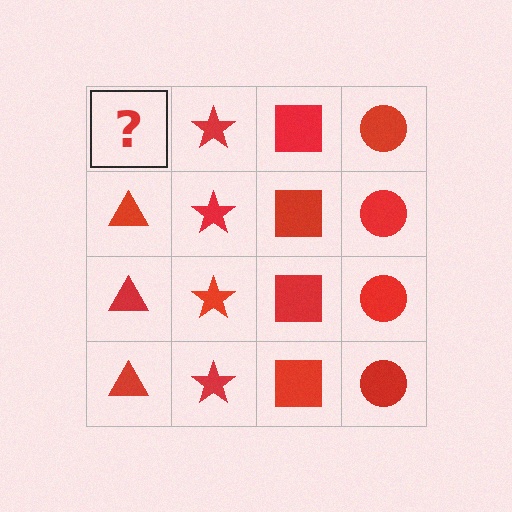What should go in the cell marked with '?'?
The missing cell should contain a red triangle.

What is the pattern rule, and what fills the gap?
The rule is that each column has a consistent shape. The gap should be filled with a red triangle.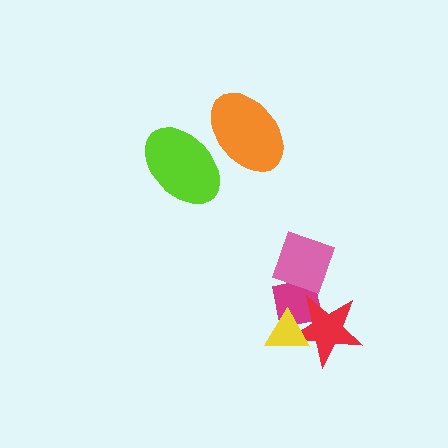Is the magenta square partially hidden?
Yes, it is partially covered by another shape.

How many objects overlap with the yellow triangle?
2 objects overlap with the yellow triangle.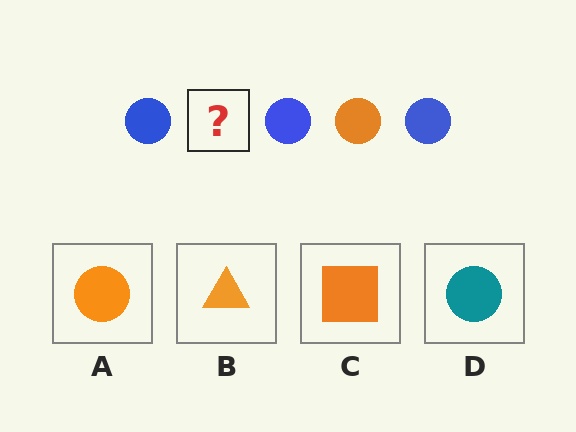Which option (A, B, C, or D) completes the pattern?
A.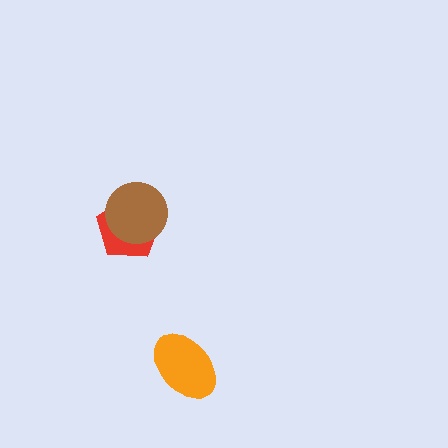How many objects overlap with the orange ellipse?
0 objects overlap with the orange ellipse.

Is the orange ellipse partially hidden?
No, no other shape covers it.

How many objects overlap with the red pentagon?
1 object overlaps with the red pentagon.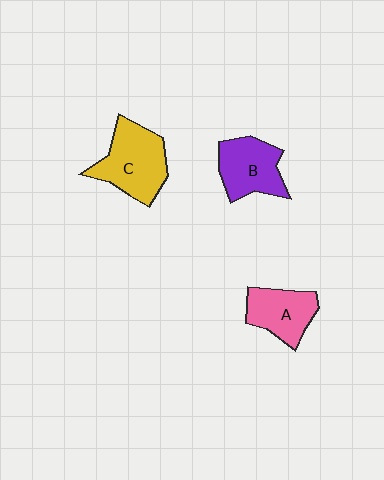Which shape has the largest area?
Shape C (yellow).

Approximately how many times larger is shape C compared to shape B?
Approximately 1.2 times.